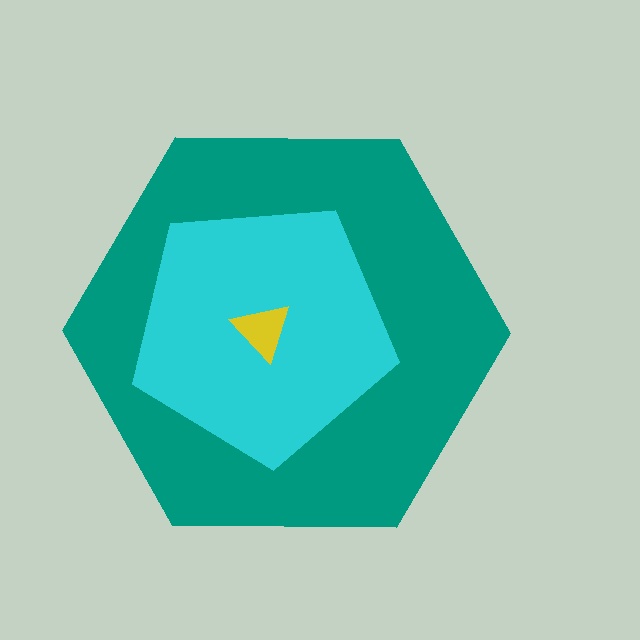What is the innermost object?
The yellow triangle.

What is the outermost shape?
The teal hexagon.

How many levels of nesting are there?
3.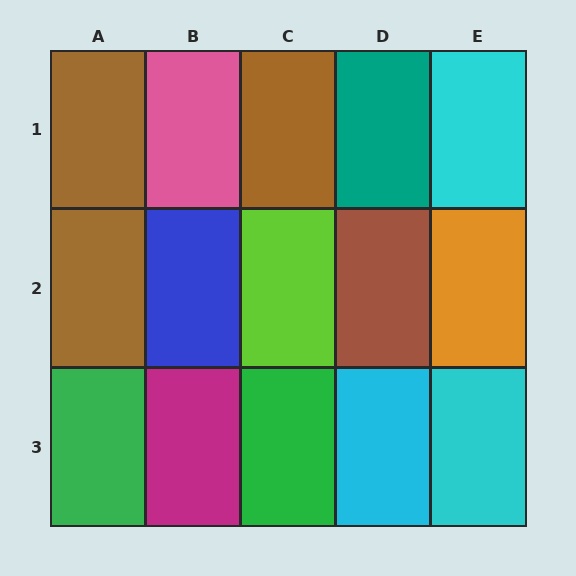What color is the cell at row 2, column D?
Brown.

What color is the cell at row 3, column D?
Cyan.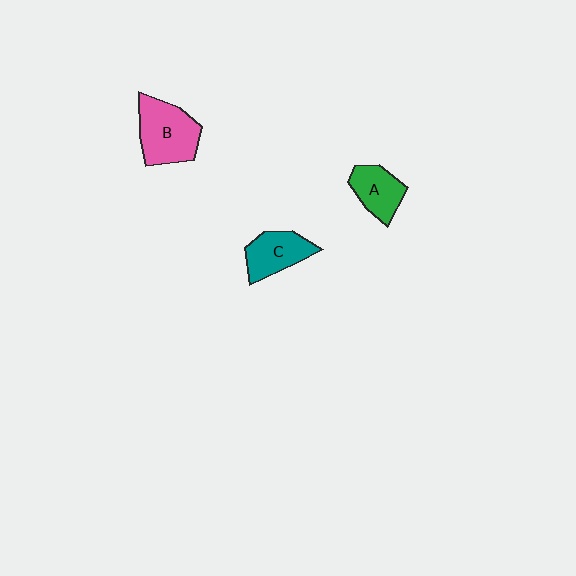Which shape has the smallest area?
Shape A (green).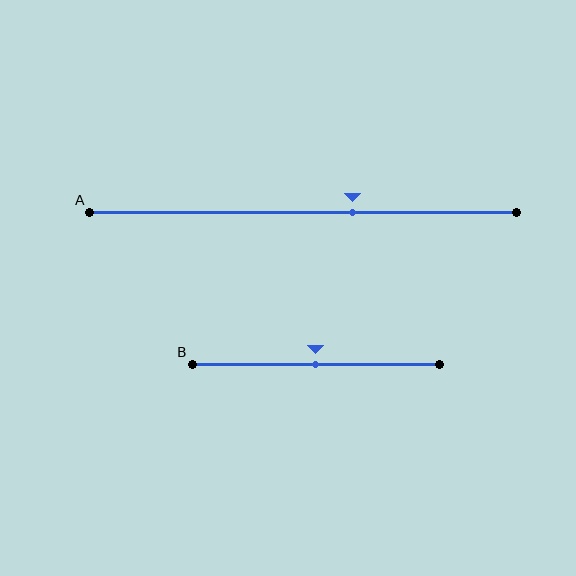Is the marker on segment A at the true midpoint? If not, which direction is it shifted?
No, the marker on segment A is shifted to the right by about 12% of the segment length.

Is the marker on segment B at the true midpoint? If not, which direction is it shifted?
Yes, the marker on segment B is at the true midpoint.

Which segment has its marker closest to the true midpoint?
Segment B has its marker closest to the true midpoint.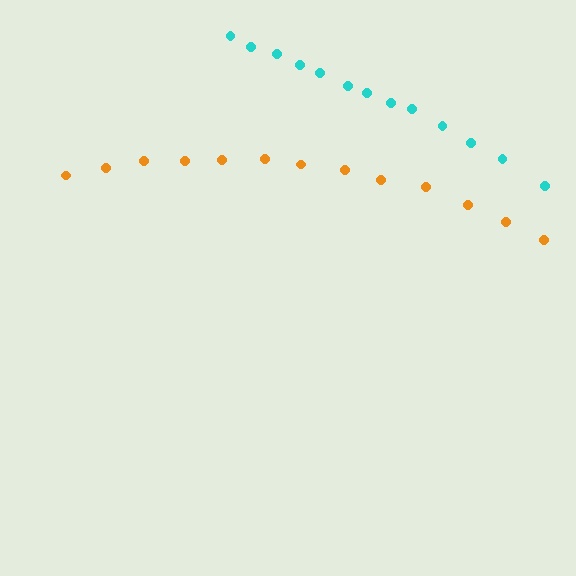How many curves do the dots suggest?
There are 2 distinct paths.